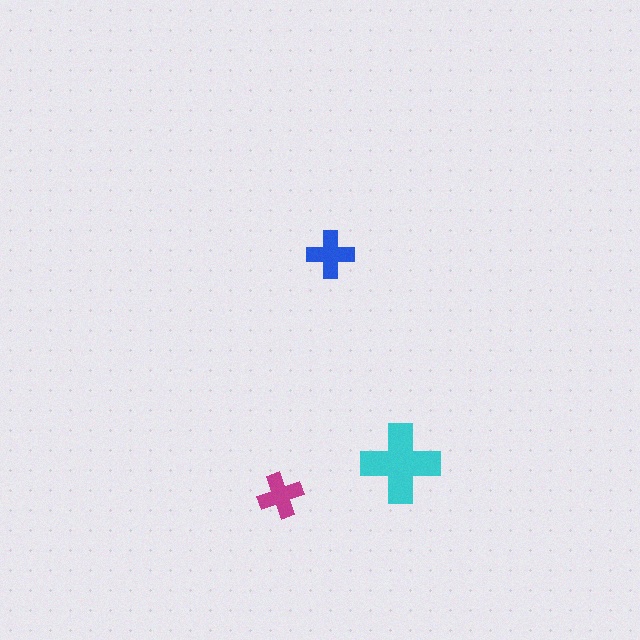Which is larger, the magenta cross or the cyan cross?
The cyan one.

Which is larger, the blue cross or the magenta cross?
The blue one.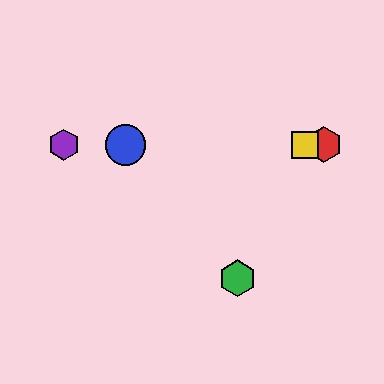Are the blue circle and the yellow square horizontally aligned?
Yes, both are at y≈145.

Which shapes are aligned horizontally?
The red hexagon, the blue circle, the yellow square, the purple hexagon are aligned horizontally.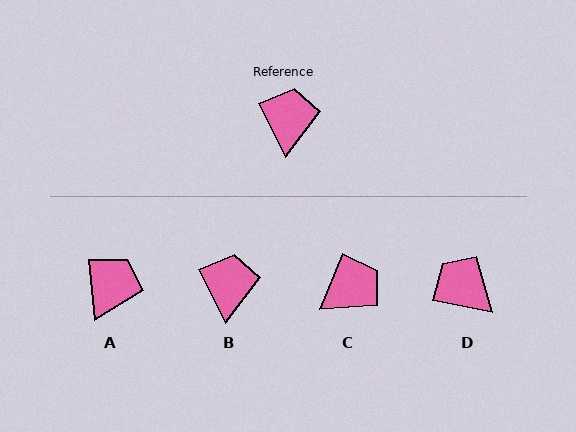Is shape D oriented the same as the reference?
No, it is off by about 53 degrees.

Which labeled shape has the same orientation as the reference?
B.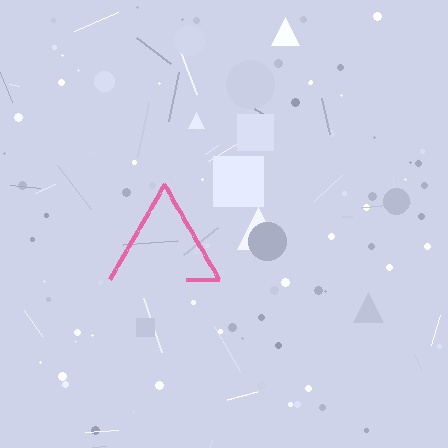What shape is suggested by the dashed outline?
The dashed outline suggests a triangle.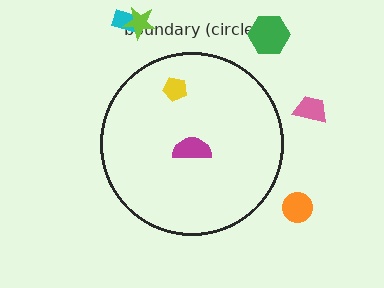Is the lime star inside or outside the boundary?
Outside.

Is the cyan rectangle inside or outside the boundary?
Outside.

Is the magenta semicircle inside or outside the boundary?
Inside.